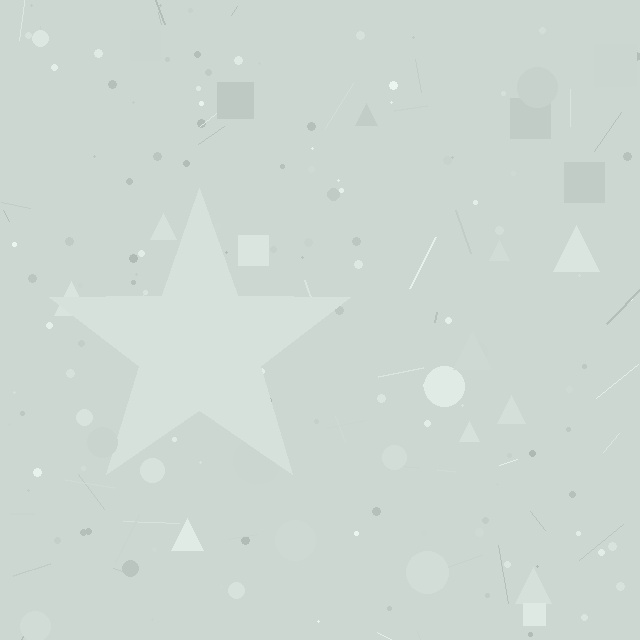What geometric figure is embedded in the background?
A star is embedded in the background.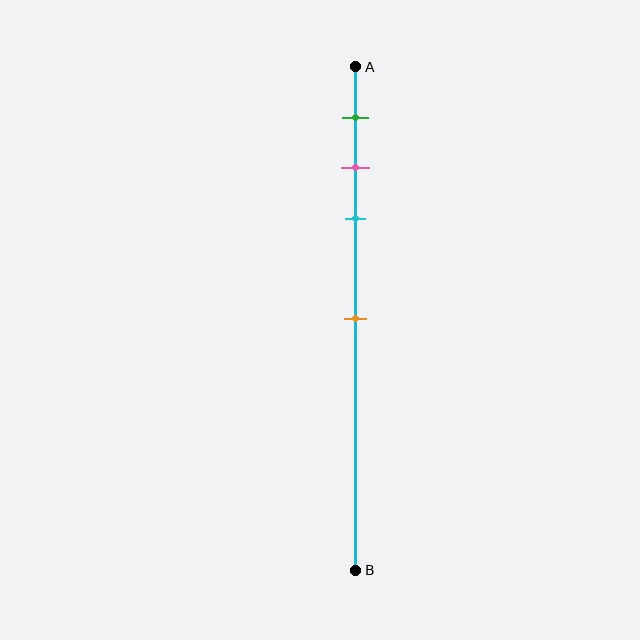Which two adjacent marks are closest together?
The pink and cyan marks are the closest adjacent pair.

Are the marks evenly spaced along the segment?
No, the marks are not evenly spaced.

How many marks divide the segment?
There are 4 marks dividing the segment.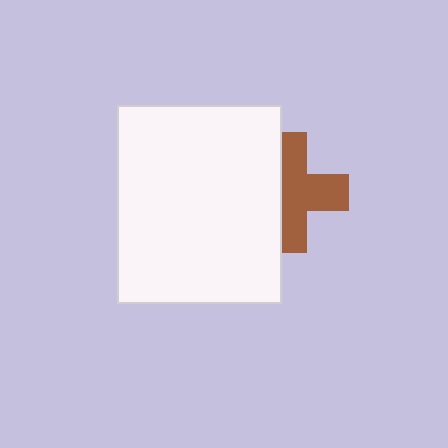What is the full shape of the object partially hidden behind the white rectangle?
The partially hidden object is a brown cross.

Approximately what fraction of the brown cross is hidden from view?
Roughly 39% of the brown cross is hidden behind the white rectangle.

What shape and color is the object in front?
The object in front is a white rectangle.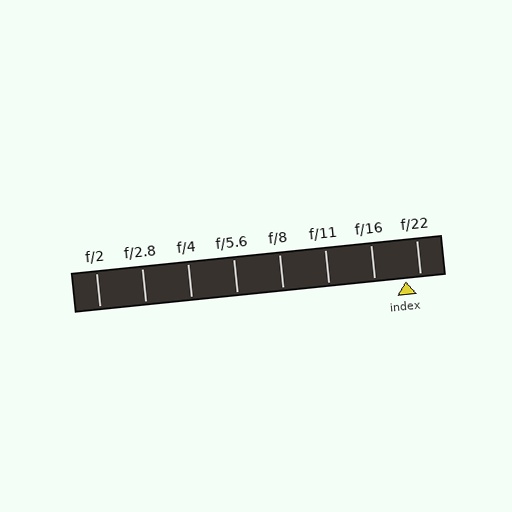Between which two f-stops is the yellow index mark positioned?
The index mark is between f/16 and f/22.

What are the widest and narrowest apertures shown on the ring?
The widest aperture shown is f/2 and the narrowest is f/22.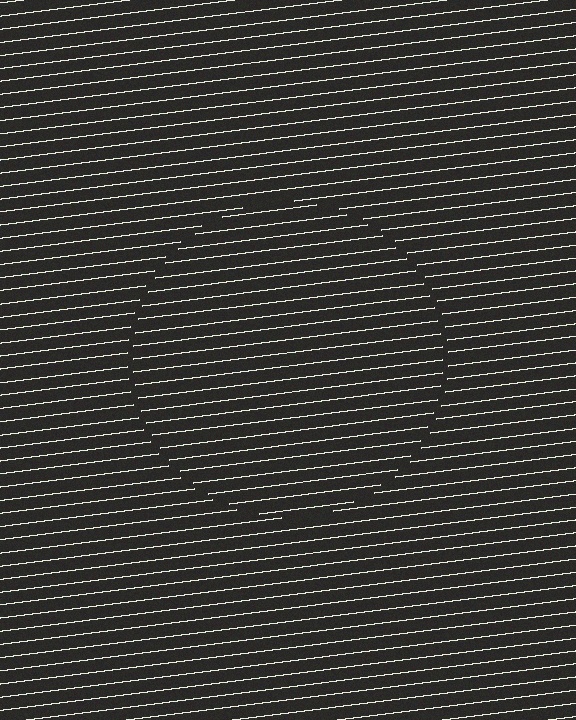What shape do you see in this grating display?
An illusory circle. The interior of the shape contains the same grating, shifted by half a period — the contour is defined by the phase discontinuity where line-ends from the inner and outer gratings abut.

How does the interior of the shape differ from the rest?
The interior of the shape contains the same grating, shifted by half a period — the contour is defined by the phase discontinuity where line-ends from the inner and outer gratings abut.